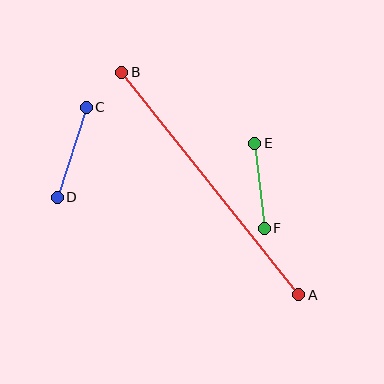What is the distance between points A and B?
The distance is approximately 285 pixels.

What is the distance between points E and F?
The distance is approximately 86 pixels.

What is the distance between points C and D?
The distance is approximately 95 pixels.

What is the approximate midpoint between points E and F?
The midpoint is at approximately (259, 186) pixels.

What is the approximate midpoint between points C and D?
The midpoint is at approximately (72, 152) pixels.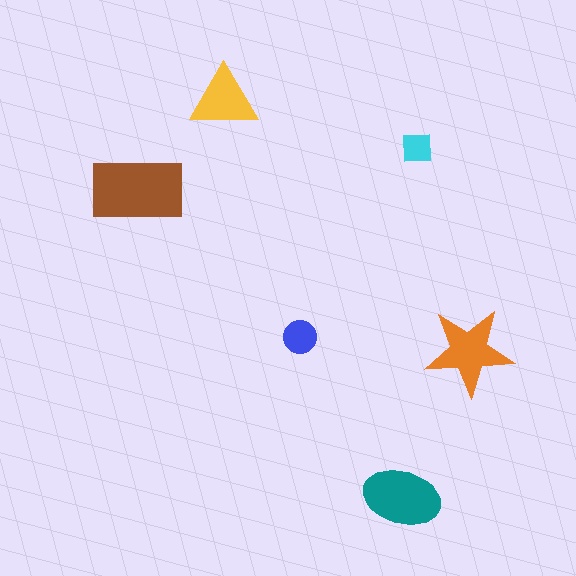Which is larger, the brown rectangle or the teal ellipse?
The brown rectangle.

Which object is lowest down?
The teal ellipse is bottommost.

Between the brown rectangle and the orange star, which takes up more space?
The brown rectangle.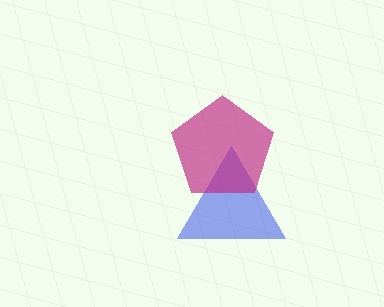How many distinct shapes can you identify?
There are 2 distinct shapes: a blue triangle, a magenta pentagon.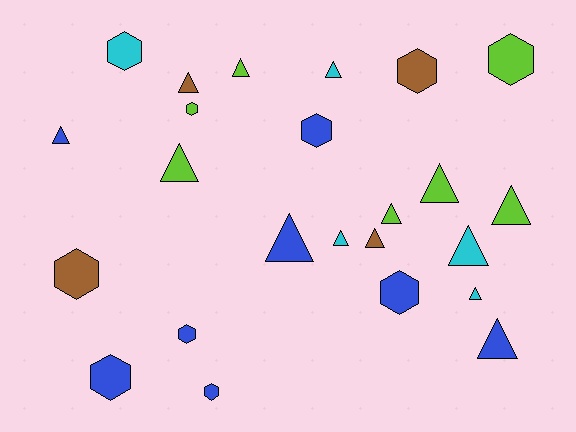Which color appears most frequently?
Blue, with 8 objects.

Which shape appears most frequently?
Triangle, with 14 objects.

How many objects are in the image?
There are 24 objects.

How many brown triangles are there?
There are 2 brown triangles.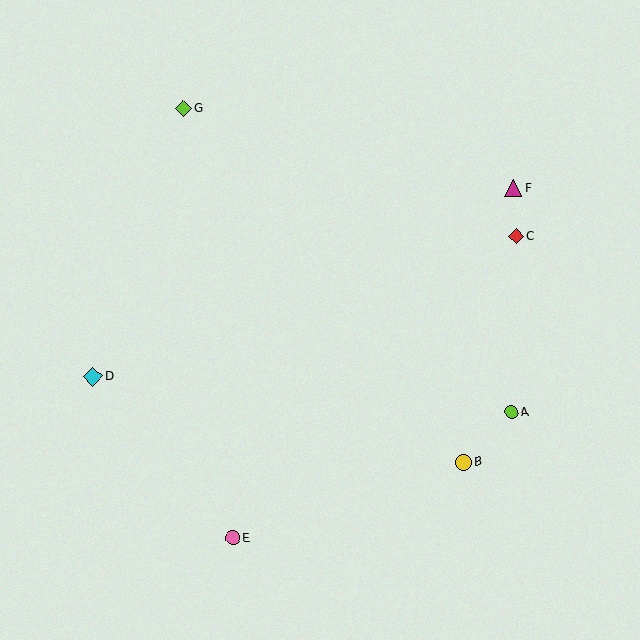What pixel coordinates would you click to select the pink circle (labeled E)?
Click at (233, 538) to select the pink circle E.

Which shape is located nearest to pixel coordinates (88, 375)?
The cyan diamond (labeled D) at (93, 376) is nearest to that location.